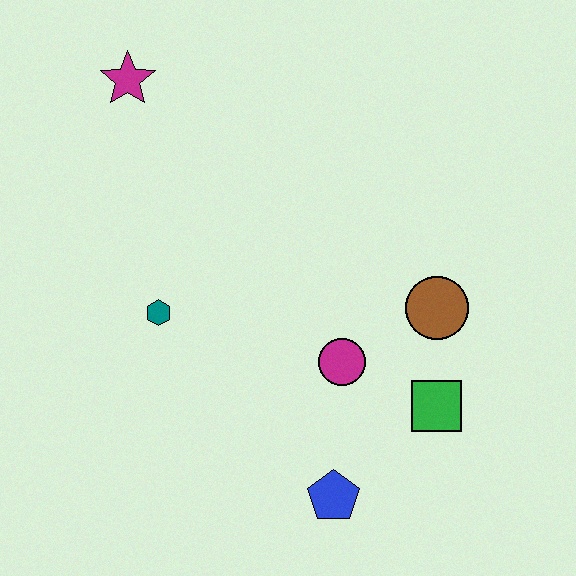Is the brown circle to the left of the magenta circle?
No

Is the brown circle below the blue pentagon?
No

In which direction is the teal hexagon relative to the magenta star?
The teal hexagon is below the magenta star.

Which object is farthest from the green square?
The magenta star is farthest from the green square.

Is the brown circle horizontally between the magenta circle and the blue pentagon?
No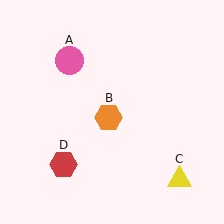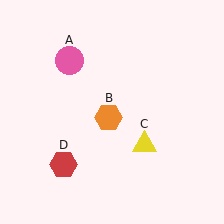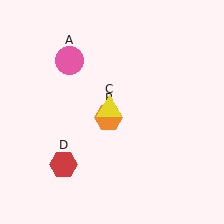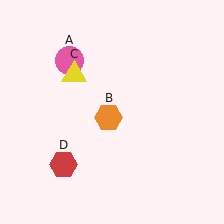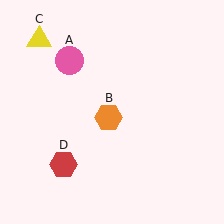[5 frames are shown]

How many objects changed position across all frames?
1 object changed position: yellow triangle (object C).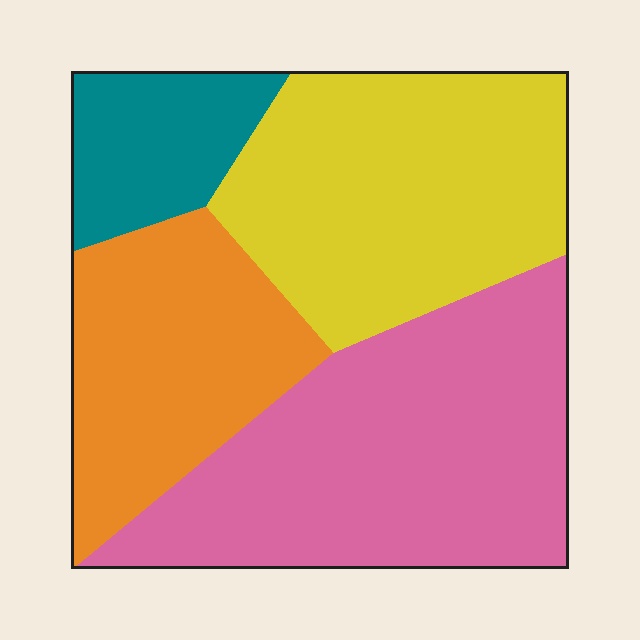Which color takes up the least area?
Teal, at roughly 10%.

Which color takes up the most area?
Pink, at roughly 35%.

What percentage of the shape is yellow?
Yellow covers 30% of the shape.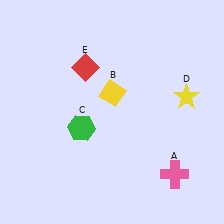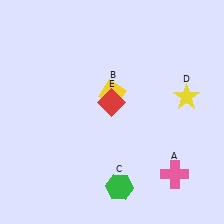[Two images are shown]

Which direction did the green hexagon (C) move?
The green hexagon (C) moved down.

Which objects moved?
The objects that moved are: the green hexagon (C), the red diamond (E).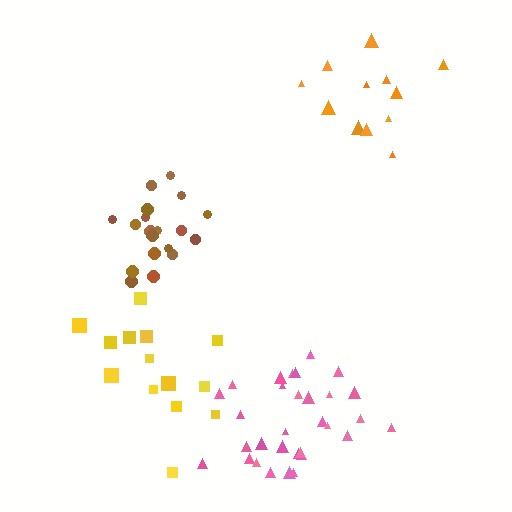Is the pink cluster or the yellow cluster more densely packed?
Pink.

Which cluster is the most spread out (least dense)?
Yellow.